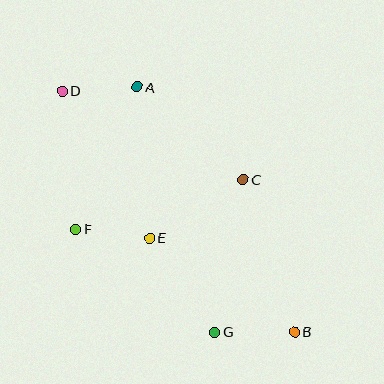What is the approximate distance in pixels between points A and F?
The distance between A and F is approximately 155 pixels.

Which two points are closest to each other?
Points A and D are closest to each other.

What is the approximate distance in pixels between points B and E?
The distance between B and E is approximately 172 pixels.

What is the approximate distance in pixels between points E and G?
The distance between E and G is approximately 115 pixels.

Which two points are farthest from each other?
Points B and D are farthest from each other.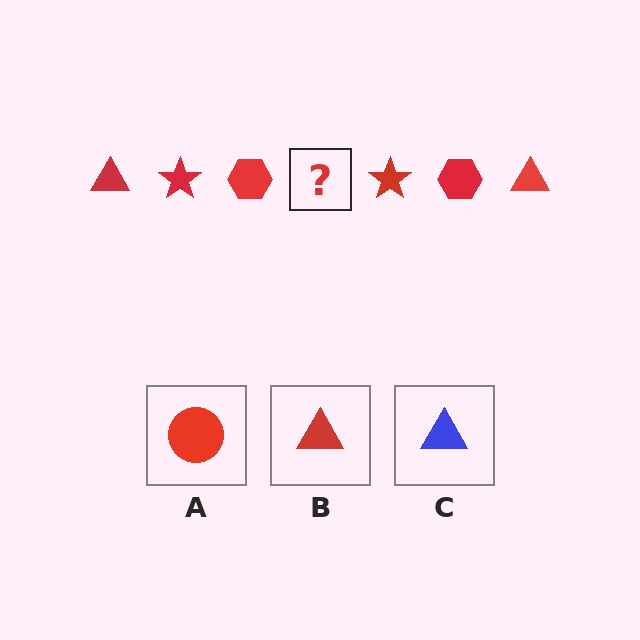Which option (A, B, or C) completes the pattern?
B.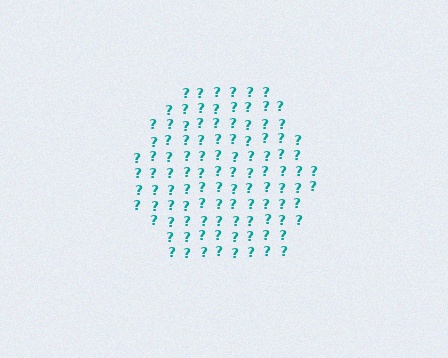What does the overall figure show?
The overall figure shows a hexagon.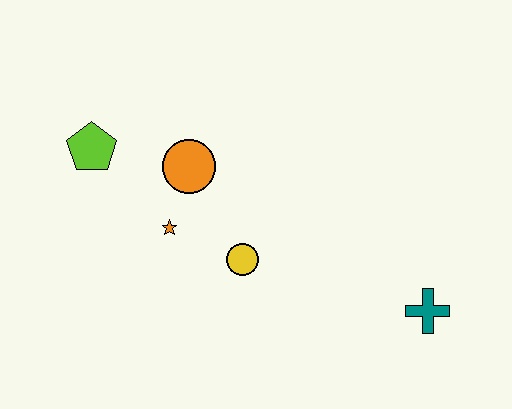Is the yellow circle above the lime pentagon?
No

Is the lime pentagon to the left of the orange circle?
Yes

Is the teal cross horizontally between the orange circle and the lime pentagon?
No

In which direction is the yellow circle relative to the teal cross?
The yellow circle is to the left of the teal cross.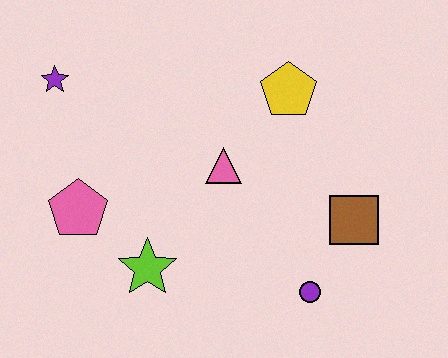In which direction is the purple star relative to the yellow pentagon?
The purple star is to the left of the yellow pentagon.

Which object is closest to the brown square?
The purple circle is closest to the brown square.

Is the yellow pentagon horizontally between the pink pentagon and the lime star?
No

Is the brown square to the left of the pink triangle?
No